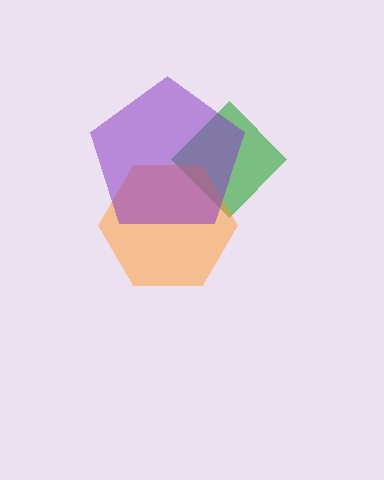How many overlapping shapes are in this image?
There are 3 overlapping shapes in the image.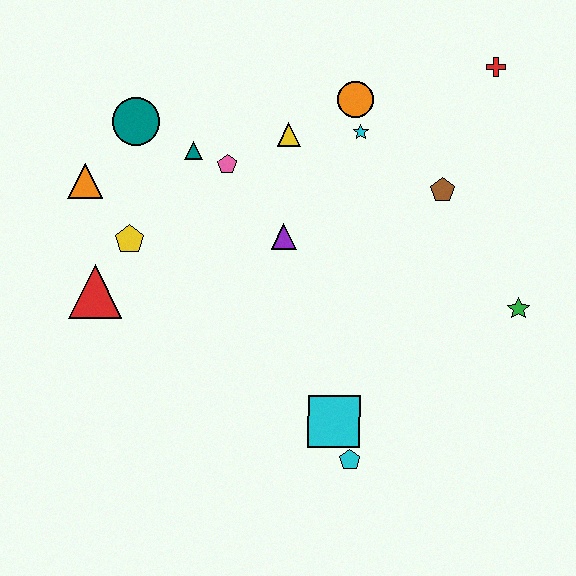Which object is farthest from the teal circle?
The green star is farthest from the teal circle.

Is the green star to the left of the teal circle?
No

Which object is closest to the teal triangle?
The pink pentagon is closest to the teal triangle.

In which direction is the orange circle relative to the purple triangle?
The orange circle is above the purple triangle.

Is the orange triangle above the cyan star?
No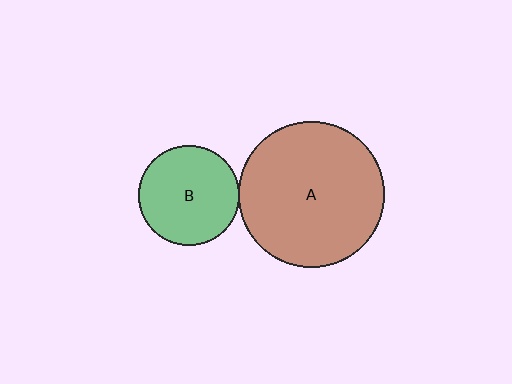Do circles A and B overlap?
Yes.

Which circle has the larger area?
Circle A (brown).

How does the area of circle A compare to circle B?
Approximately 2.1 times.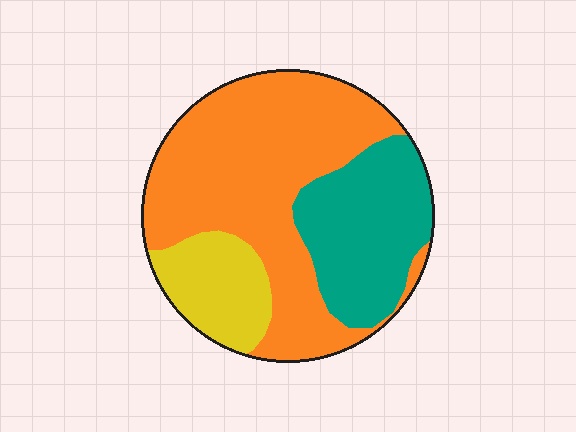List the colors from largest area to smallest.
From largest to smallest: orange, teal, yellow.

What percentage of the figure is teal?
Teal covers roughly 25% of the figure.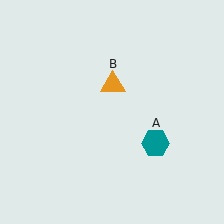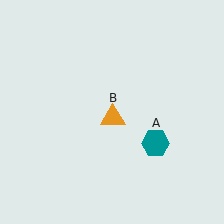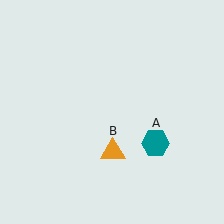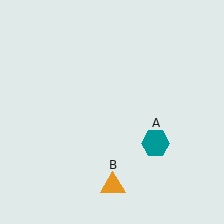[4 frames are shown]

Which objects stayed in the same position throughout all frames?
Teal hexagon (object A) remained stationary.